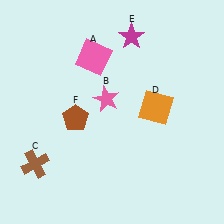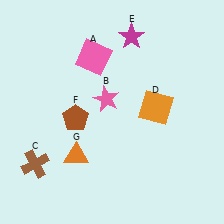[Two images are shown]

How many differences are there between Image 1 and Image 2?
There is 1 difference between the two images.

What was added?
An orange triangle (G) was added in Image 2.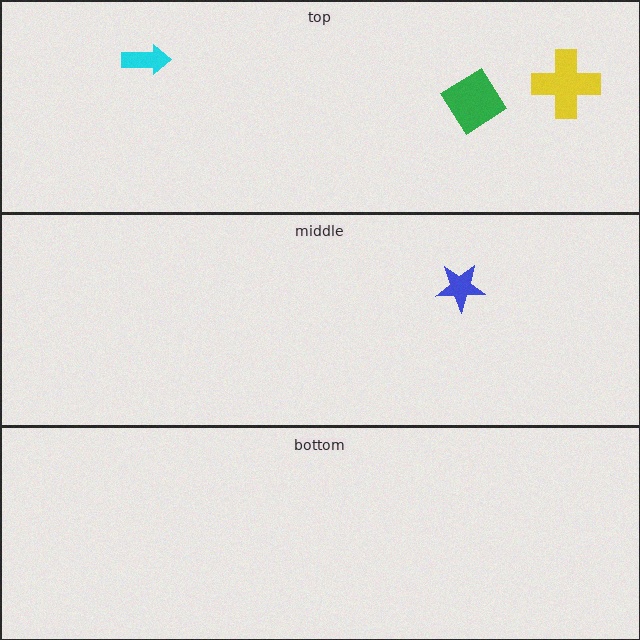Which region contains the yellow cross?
The top region.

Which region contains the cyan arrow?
The top region.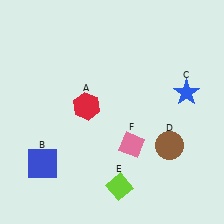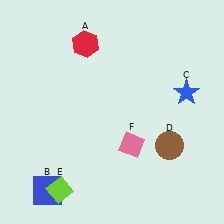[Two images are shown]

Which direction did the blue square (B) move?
The blue square (B) moved down.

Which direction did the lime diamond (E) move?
The lime diamond (E) moved left.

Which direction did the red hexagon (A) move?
The red hexagon (A) moved up.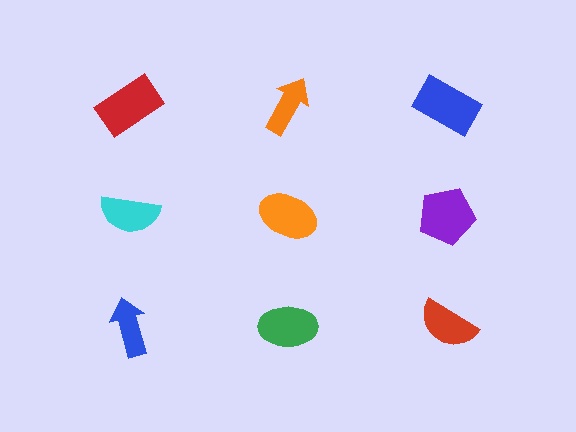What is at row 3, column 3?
A red semicircle.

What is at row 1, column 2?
An orange arrow.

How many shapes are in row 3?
3 shapes.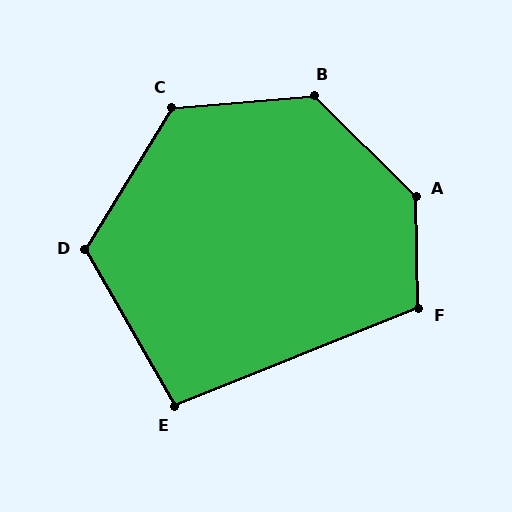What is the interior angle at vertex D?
Approximately 119 degrees (obtuse).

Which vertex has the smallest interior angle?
E, at approximately 98 degrees.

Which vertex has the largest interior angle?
A, at approximately 136 degrees.